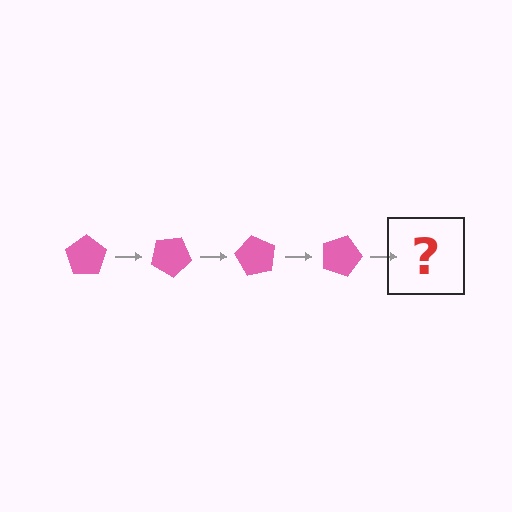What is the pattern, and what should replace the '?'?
The pattern is that the pentagon rotates 30 degrees each step. The '?' should be a pink pentagon rotated 120 degrees.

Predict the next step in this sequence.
The next step is a pink pentagon rotated 120 degrees.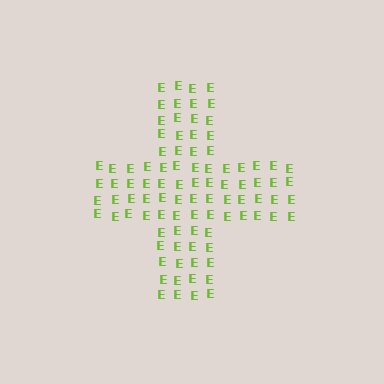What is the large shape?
The large shape is a cross.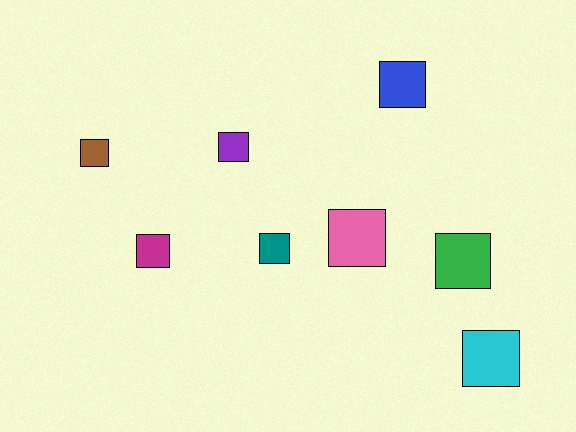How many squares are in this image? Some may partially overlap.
There are 8 squares.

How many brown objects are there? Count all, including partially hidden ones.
There is 1 brown object.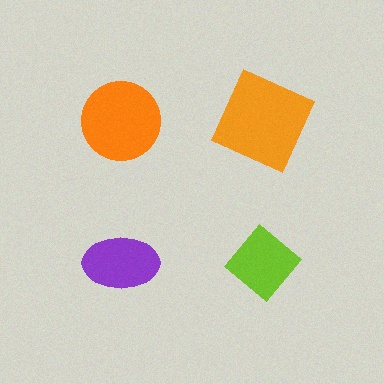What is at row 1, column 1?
An orange circle.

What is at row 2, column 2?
A lime diamond.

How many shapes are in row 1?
2 shapes.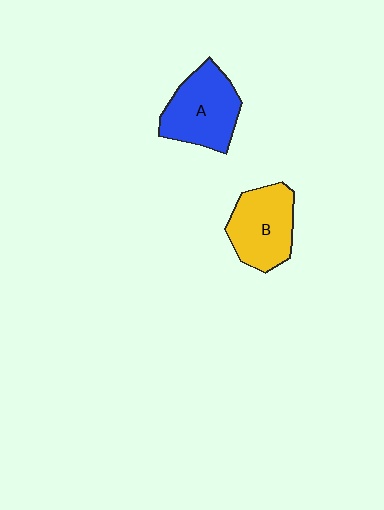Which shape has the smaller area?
Shape B (yellow).